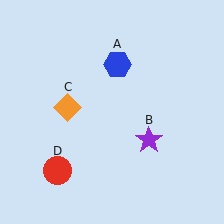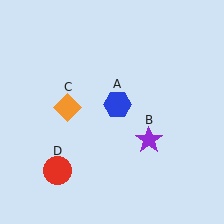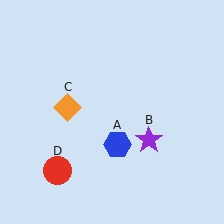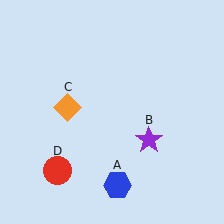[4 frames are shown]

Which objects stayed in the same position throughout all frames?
Purple star (object B) and orange diamond (object C) and red circle (object D) remained stationary.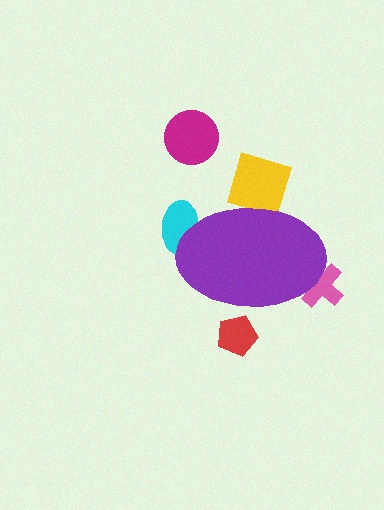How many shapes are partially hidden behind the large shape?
4 shapes are partially hidden.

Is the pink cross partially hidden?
Yes, the pink cross is partially hidden behind the purple ellipse.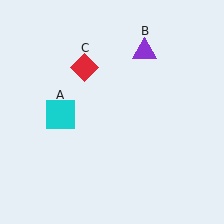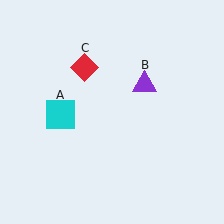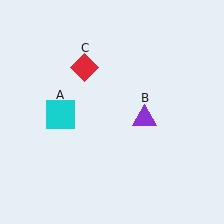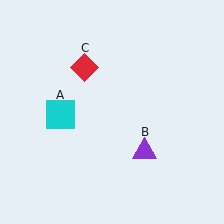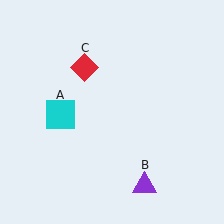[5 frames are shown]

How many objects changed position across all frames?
1 object changed position: purple triangle (object B).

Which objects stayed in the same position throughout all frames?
Cyan square (object A) and red diamond (object C) remained stationary.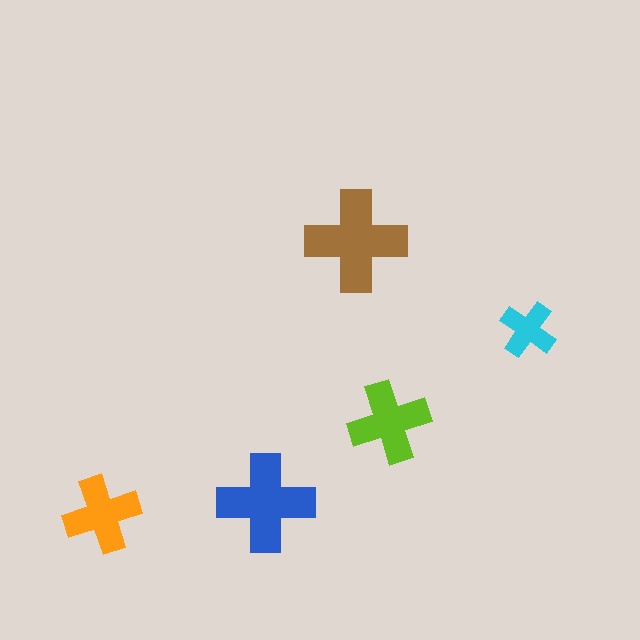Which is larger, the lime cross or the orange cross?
The lime one.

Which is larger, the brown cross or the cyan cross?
The brown one.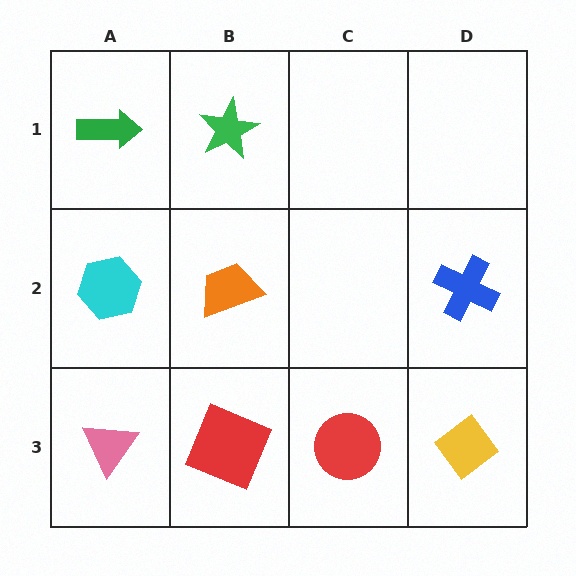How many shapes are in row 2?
3 shapes.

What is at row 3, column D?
A yellow diamond.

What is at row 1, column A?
A green arrow.